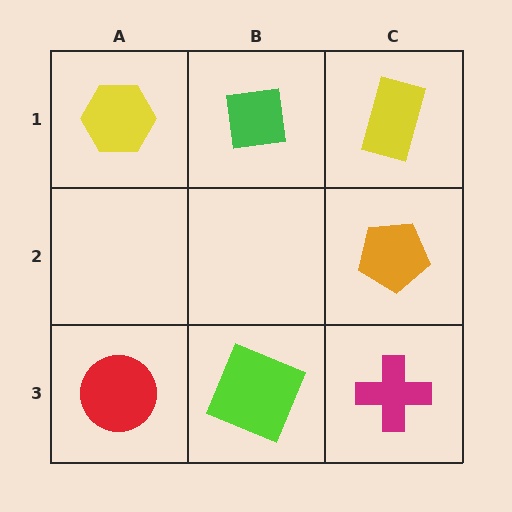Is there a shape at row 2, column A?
No, that cell is empty.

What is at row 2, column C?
An orange pentagon.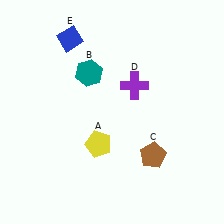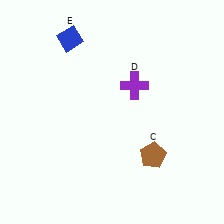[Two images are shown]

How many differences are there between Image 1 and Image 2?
There are 2 differences between the two images.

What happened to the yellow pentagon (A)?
The yellow pentagon (A) was removed in Image 2. It was in the bottom-left area of Image 1.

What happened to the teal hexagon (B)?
The teal hexagon (B) was removed in Image 2. It was in the top-left area of Image 1.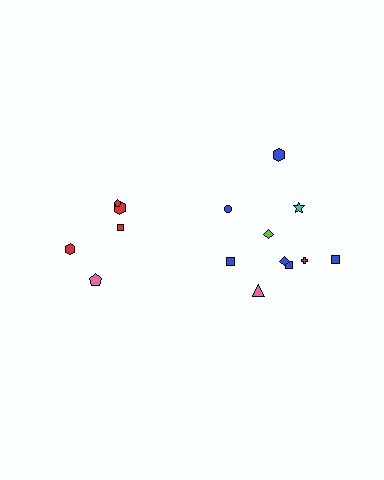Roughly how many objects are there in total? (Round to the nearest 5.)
Roughly 15 objects in total.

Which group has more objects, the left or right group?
The right group.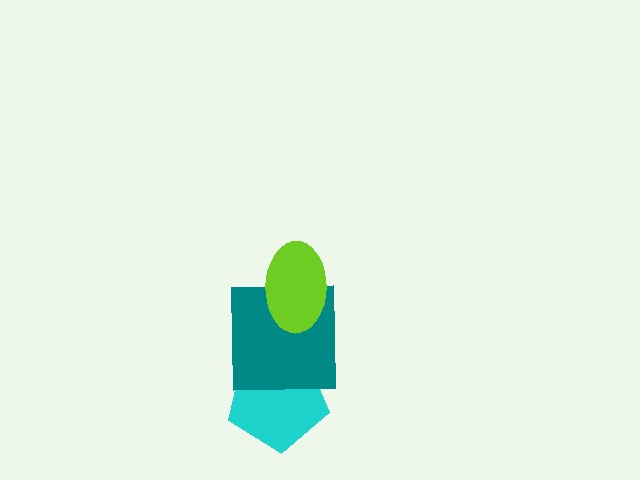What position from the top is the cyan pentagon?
The cyan pentagon is 3rd from the top.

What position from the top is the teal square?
The teal square is 2nd from the top.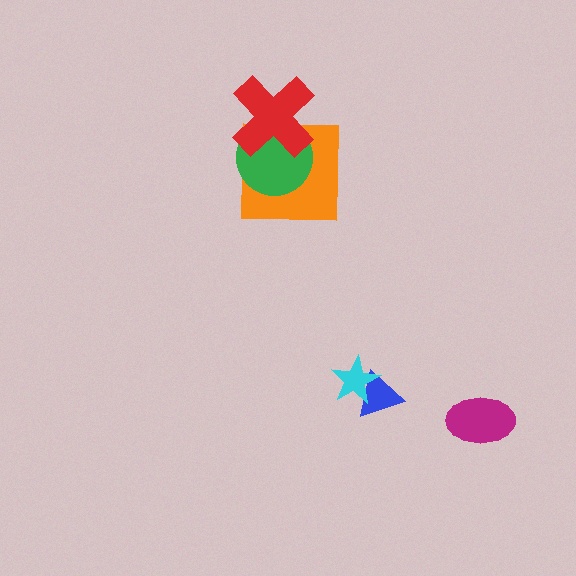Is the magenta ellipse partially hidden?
No, no other shape covers it.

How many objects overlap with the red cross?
2 objects overlap with the red cross.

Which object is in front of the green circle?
The red cross is in front of the green circle.